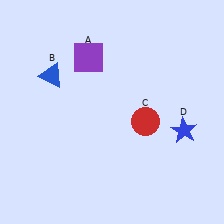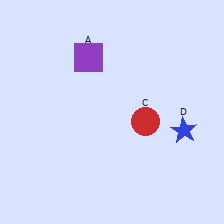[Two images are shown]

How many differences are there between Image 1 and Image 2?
There is 1 difference between the two images.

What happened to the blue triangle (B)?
The blue triangle (B) was removed in Image 2. It was in the top-left area of Image 1.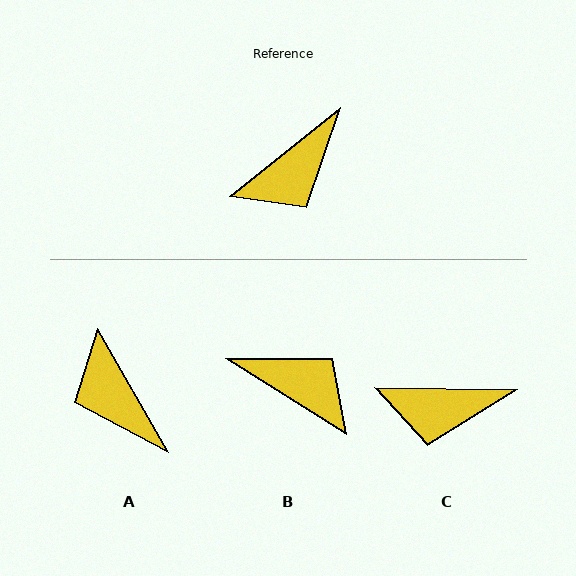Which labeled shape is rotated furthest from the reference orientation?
B, about 109 degrees away.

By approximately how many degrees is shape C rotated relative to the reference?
Approximately 39 degrees clockwise.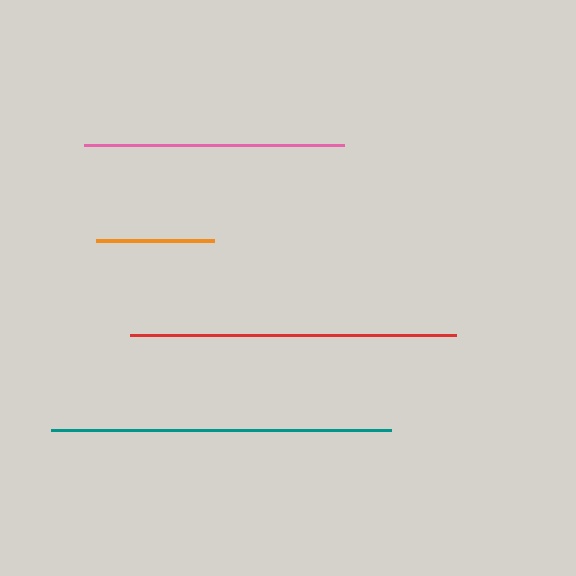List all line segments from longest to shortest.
From longest to shortest: teal, red, pink, orange.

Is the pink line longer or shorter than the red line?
The red line is longer than the pink line.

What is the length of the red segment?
The red segment is approximately 327 pixels long.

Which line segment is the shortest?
The orange line is the shortest at approximately 118 pixels.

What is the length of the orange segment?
The orange segment is approximately 118 pixels long.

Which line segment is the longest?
The teal line is the longest at approximately 340 pixels.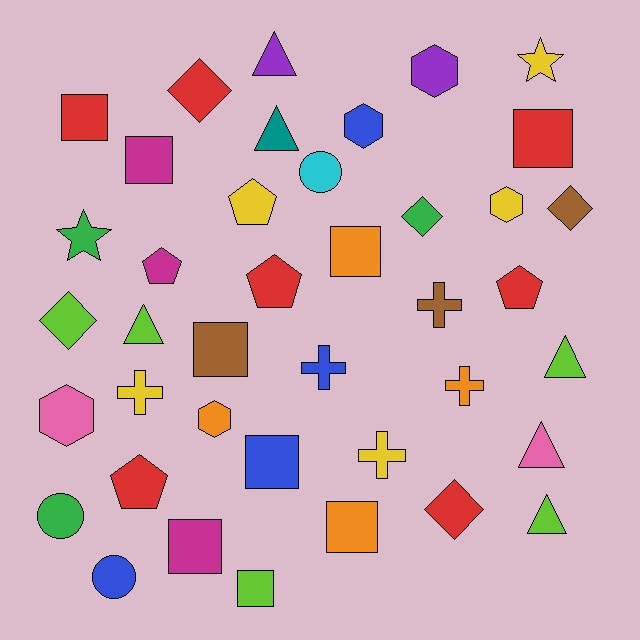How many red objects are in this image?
There are 7 red objects.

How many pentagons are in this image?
There are 5 pentagons.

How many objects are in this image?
There are 40 objects.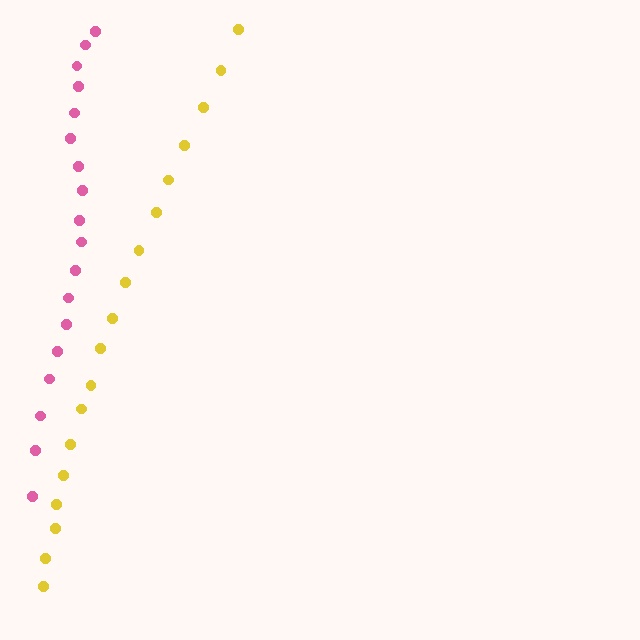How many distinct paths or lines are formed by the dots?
There are 2 distinct paths.